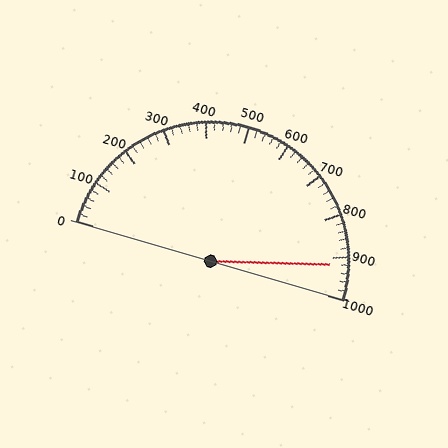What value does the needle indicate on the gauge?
The needle indicates approximately 920.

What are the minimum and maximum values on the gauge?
The gauge ranges from 0 to 1000.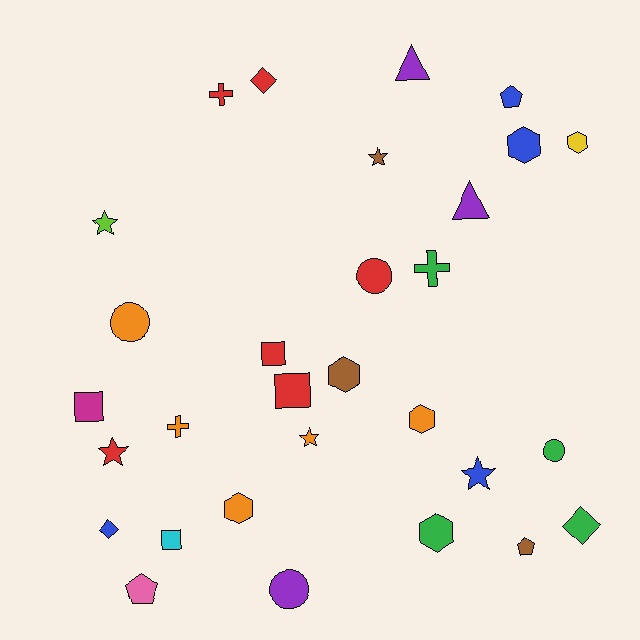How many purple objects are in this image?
There are 3 purple objects.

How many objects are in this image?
There are 30 objects.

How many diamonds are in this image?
There are 3 diamonds.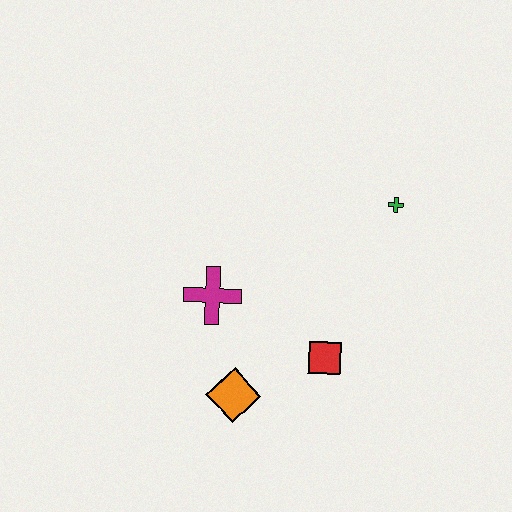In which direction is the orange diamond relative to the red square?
The orange diamond is to the left of the red square.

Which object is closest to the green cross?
The red square is closest to the green cross.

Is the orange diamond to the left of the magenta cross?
No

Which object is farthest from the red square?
The green cross is farthest from the red square.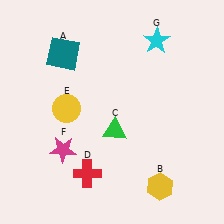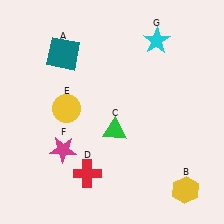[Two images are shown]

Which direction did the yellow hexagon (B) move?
The yellow hexagon (B) moved right.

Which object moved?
The yellow hexagon (B) moved right.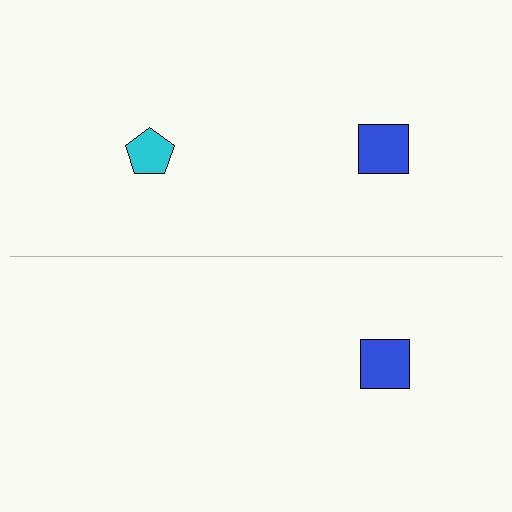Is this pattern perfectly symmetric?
No, the pattern is not perfectly symmetric. A cyan pentagon is missing from the bottom side.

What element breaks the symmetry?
A cyan pentagon is missing from the bottom side.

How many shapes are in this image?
There are 3 shapes in this image.